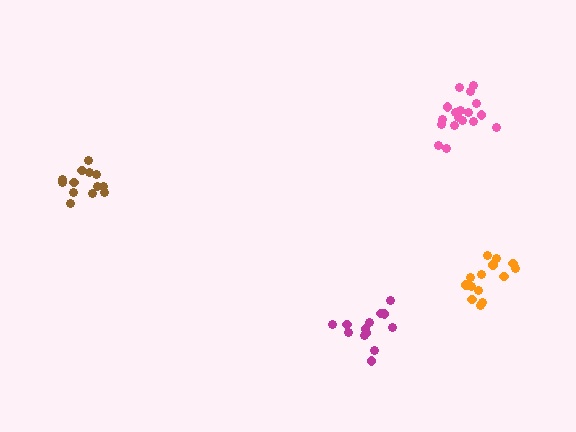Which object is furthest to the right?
The orange cluster is rightmost.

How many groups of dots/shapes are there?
There are 4 groups.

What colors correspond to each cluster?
The clusters are colored: brown, pink, orange, magenta.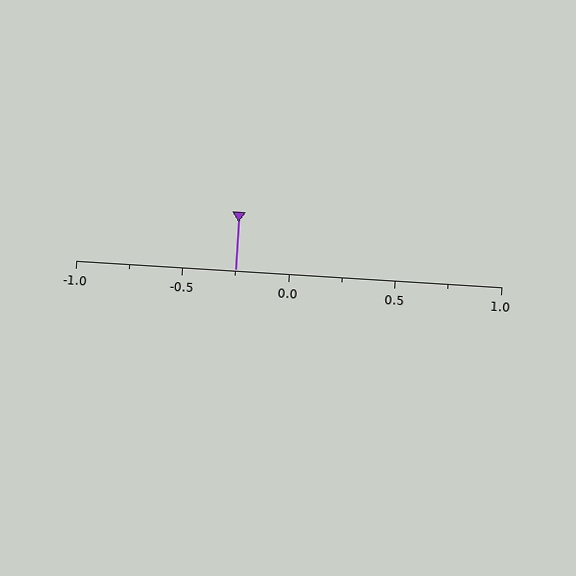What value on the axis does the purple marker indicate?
The marker indicates approximately -0.25.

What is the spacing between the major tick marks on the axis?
The major ticks are spaced 0.5 apart.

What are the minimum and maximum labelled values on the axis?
The axis runs from -1.0 to 1.0.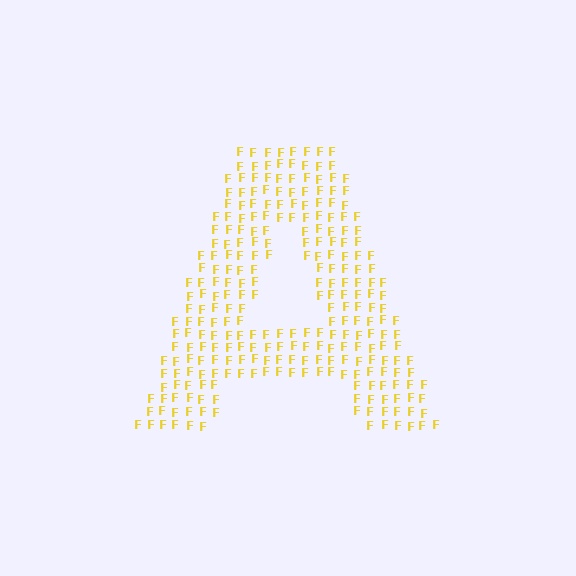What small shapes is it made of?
It is made of small letter F's.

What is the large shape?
The large shape is the letter A.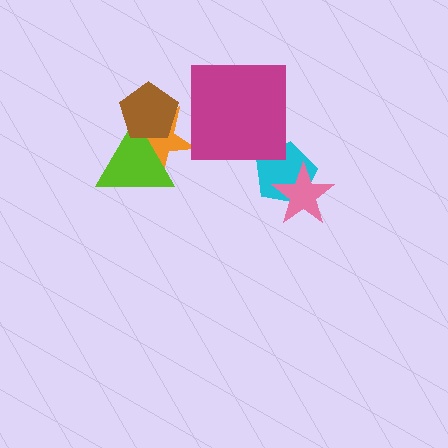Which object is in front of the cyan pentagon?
The pink star is in front of the cyan pentagon.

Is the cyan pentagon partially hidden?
Yes, it is partially covered by another shape.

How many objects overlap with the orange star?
2 objects overlap with the orange star.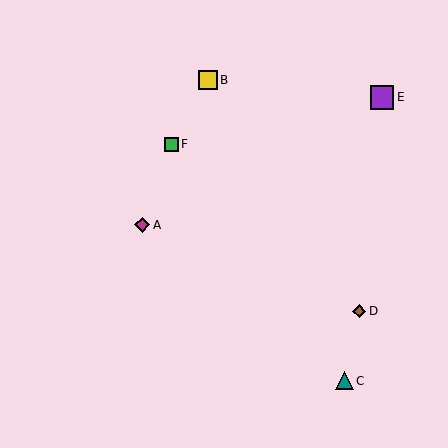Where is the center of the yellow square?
The center of the yellow square is at (208, 80).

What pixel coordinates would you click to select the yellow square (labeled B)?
Click at (208, 80) to select the yellow square B.